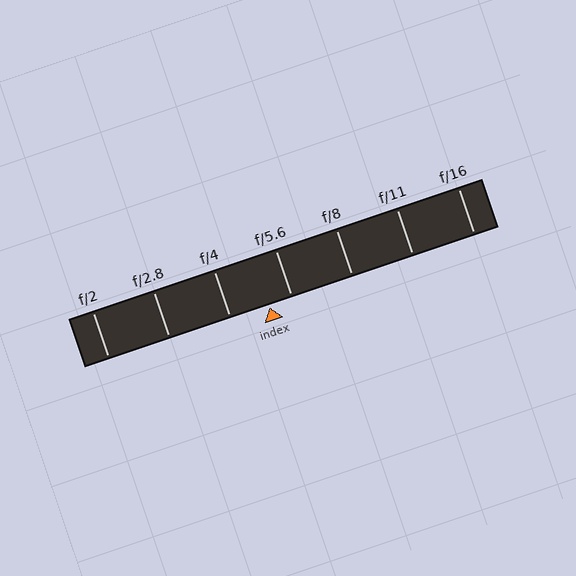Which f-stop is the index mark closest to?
The index mark is closest to f/5.6.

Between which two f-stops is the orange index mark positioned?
The index mark is between f/4 and f/5.6.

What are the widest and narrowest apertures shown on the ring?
The widest aperture shown is f/2 and the narrowest is f/16.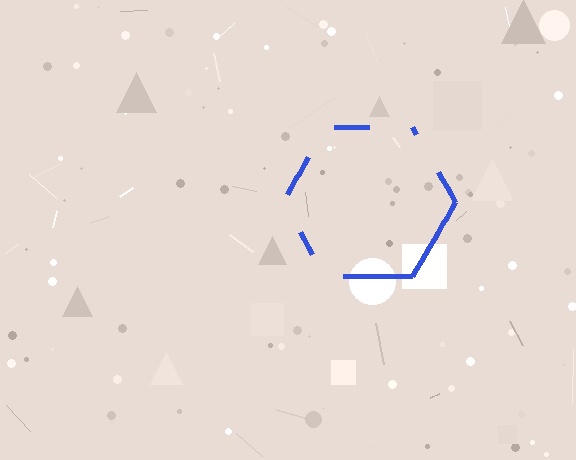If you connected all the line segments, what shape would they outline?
They would outline a hexagon.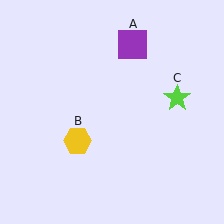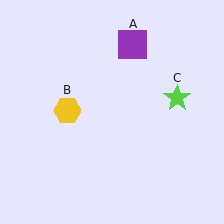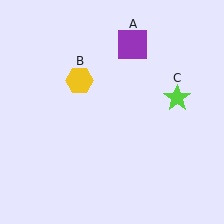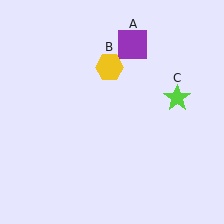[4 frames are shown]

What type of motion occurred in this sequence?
The yellow hexagon (object B) rotated clockwise around the center of the scene.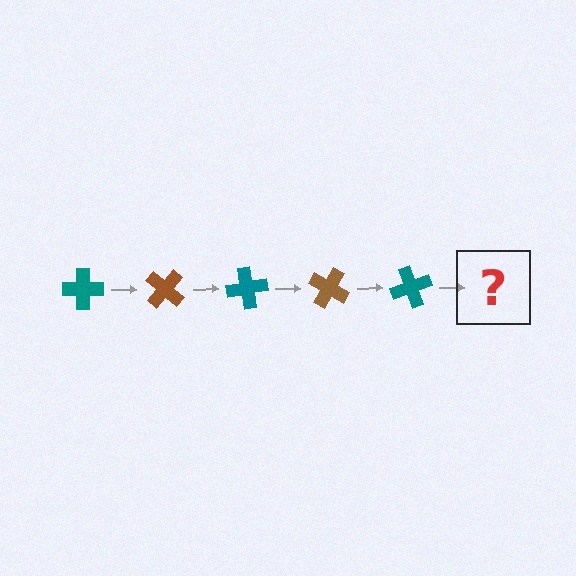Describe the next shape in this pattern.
It should be a brown cross, rotated 200 degrees from the start.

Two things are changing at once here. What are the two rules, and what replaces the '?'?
The two rules are that it rotates 40 degrees each step and the color cycles through teal and brown. The '?' should be a brown cross, rotated 200 degrees from the start.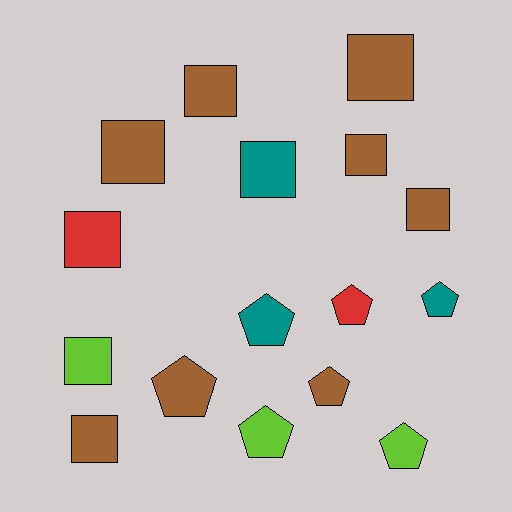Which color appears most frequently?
Brown, with 8 objects.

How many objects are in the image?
There are 16 objects.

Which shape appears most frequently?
Square, with 9 objects.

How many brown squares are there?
There are 6 brown squares.